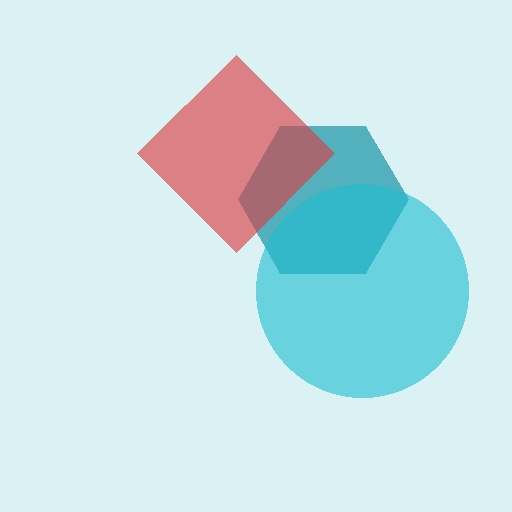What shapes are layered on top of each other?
The layered shapes are: a teal hexagon, a cyan circle, a red diamond.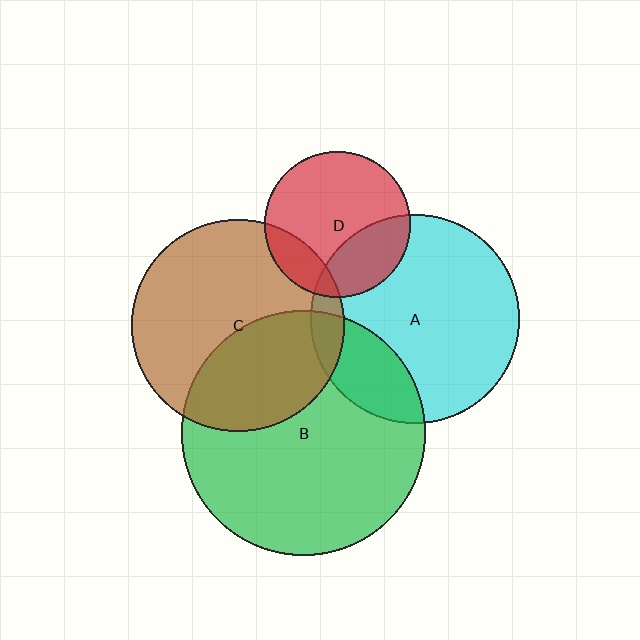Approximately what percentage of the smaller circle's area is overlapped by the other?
Approximately 40%.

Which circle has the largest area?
Circle B (green).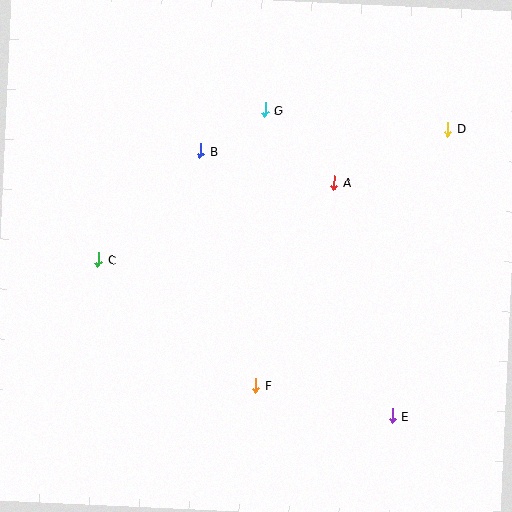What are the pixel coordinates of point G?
Point G is at (265, 110).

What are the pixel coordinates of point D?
Point D is at (448, 129).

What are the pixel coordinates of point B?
Point B is at (200, 151).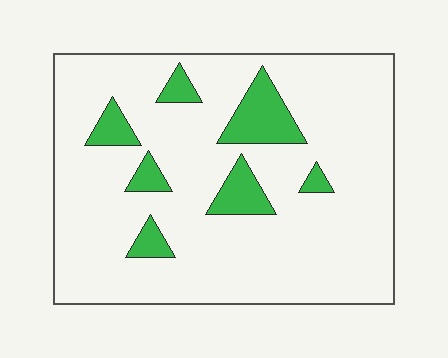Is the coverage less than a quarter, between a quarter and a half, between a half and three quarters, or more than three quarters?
Less than a quarter.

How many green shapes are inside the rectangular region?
7.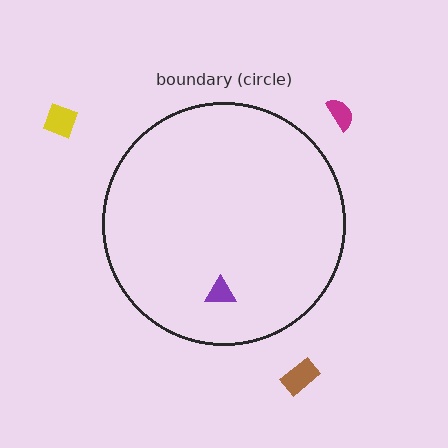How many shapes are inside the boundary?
1 inside, 3 outside.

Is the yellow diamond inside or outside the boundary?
Outside.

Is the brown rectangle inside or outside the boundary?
Outside.